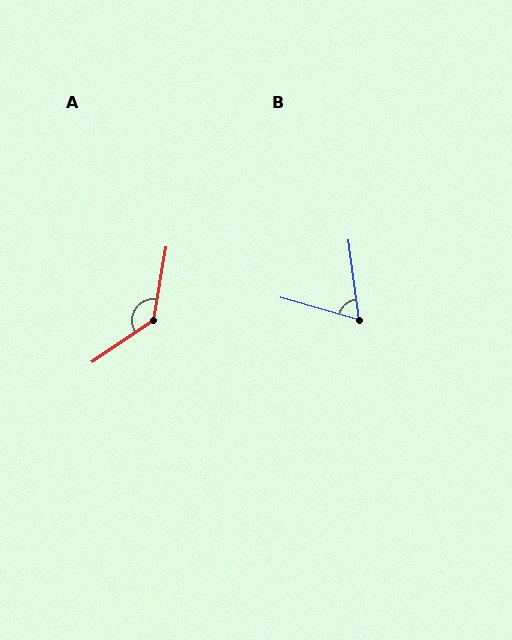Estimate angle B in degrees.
Approximately 66 degrees.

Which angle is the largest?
A, at approximately 133 degrees.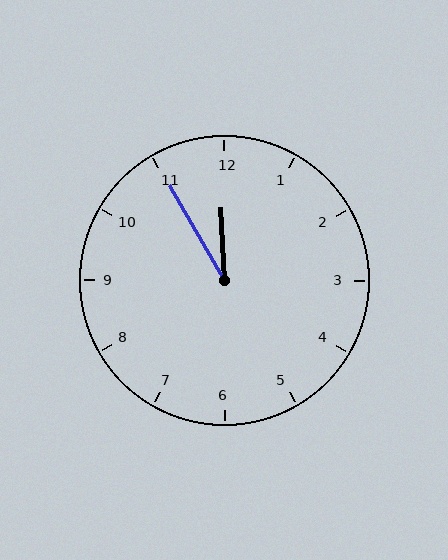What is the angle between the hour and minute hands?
Approximately 28 degrees.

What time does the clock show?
11:55.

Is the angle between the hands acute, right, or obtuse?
It is acute.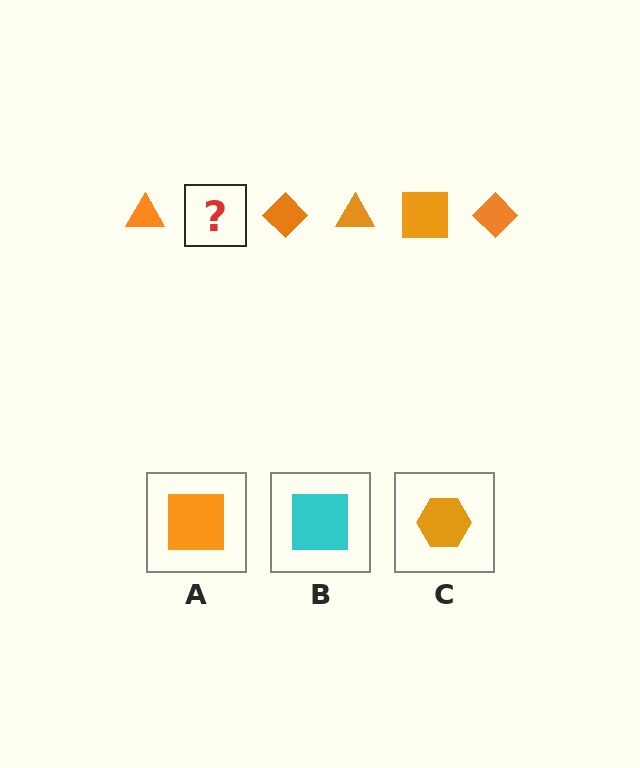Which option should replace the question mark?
Option A.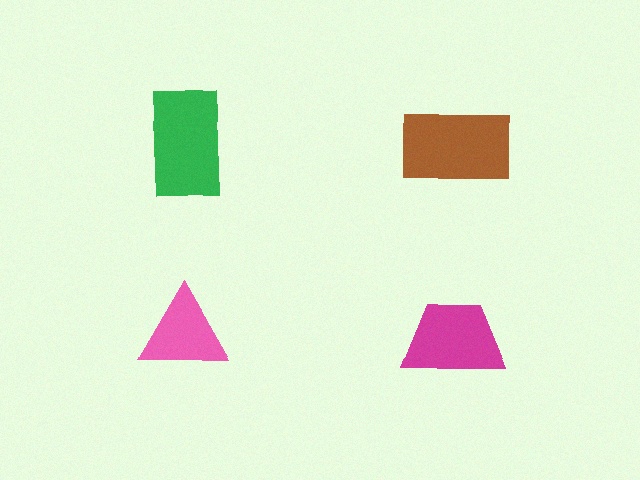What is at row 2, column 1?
A pink triangle.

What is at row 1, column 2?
A brown rectangle.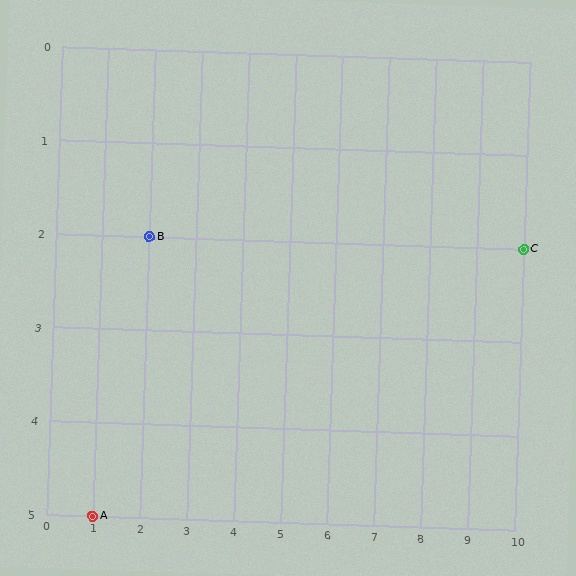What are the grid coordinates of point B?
Point B is at grid coordinates (2, 2).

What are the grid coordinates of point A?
Point A is at grid coordinates (1, 5).